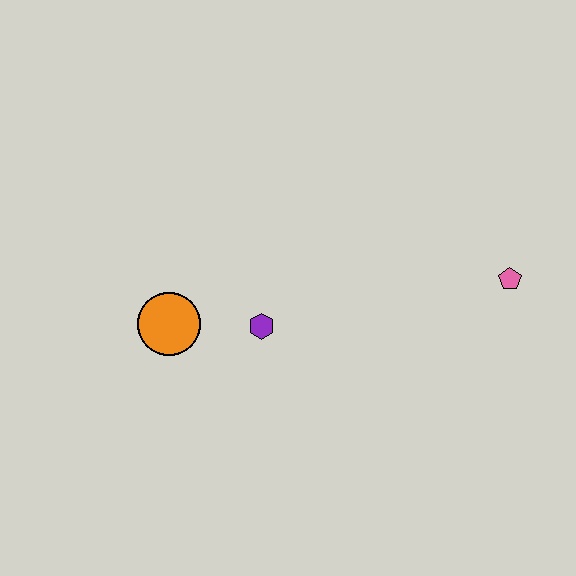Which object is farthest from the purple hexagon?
The pink pentagon is farthest from the purple hexagon.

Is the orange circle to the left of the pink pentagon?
Yes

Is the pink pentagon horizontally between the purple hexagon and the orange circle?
No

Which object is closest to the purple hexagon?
The orange circle is closest to the purple hexagon.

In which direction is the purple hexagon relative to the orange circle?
The purple hexagon is to the right of the orange circle.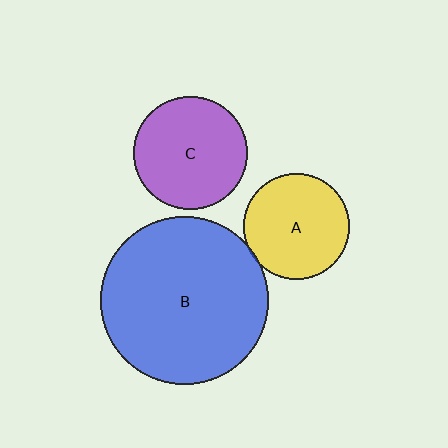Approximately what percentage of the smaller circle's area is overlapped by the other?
Approximately 5%.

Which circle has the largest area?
Circle B (blue).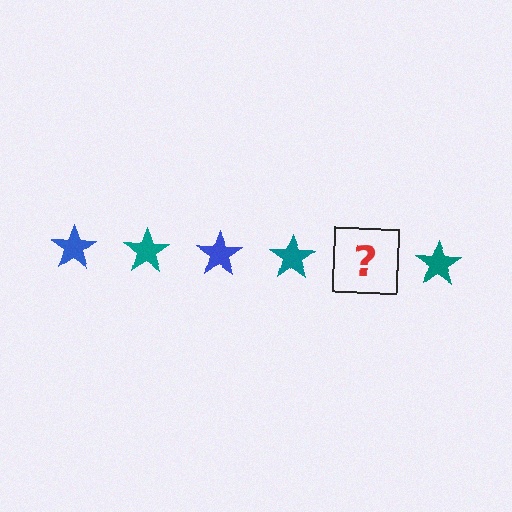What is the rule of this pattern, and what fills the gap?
The rule is that the pattern cycles through blue, teal stars. The gap should be filled with a blue star.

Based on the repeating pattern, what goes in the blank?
The blank should be a blue star.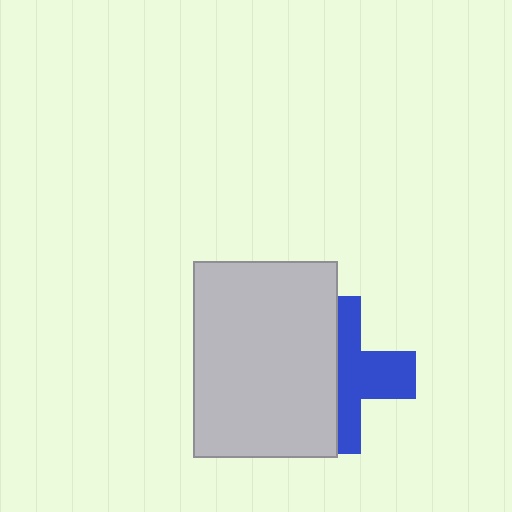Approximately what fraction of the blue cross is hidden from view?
Roughly 50% of the blue cross is hidden behind the light gray rectangle.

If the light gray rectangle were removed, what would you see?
You would see the complete blue cross.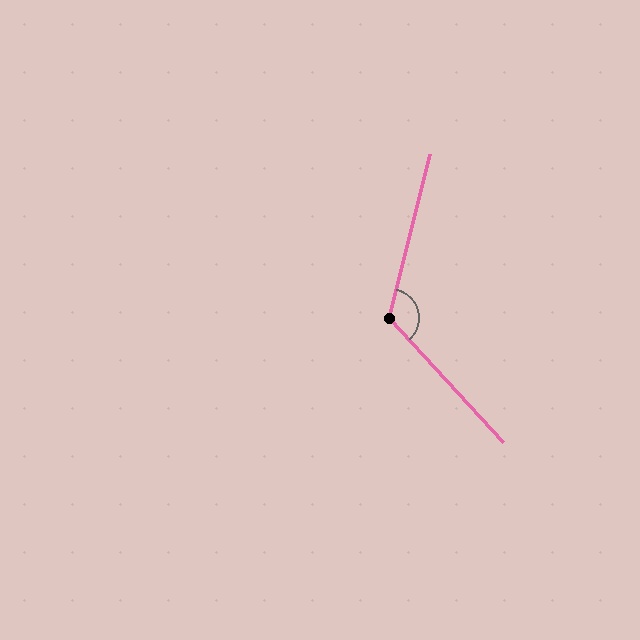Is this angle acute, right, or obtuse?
It is obtuse.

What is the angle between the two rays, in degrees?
Approximately 123 degrees.